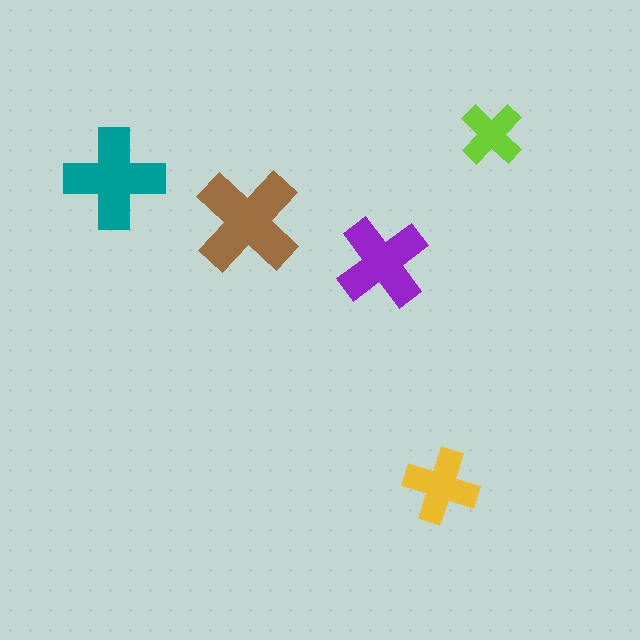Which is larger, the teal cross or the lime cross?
The teal one.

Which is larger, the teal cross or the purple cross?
The teal one.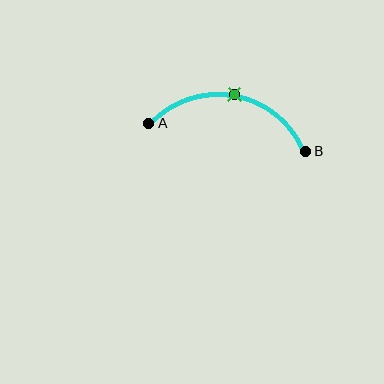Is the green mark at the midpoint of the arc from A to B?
Yes. The green mark lies on the arc at equal arc-length from both A and B — it is the arc midpoint.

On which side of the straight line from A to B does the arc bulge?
The arc bulges above the straight line connecting A and B.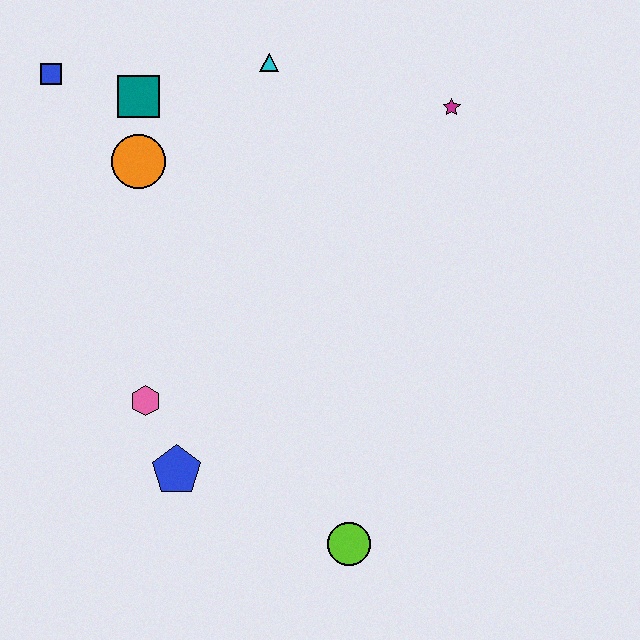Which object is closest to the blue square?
The teal square is closest to the blue square.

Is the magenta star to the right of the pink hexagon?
Yes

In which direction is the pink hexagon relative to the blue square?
The pink hexagon is below the blue square.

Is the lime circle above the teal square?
No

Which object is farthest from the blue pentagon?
The magenta star is farthest from the blue pentagon.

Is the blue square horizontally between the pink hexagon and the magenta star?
No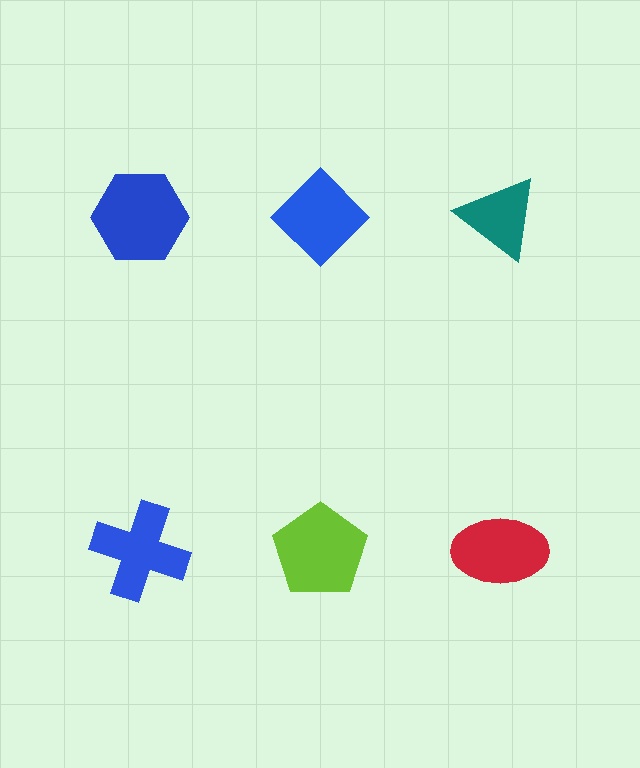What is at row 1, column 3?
A teal triangle.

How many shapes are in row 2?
3 shapes.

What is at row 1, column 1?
A blue hexagon.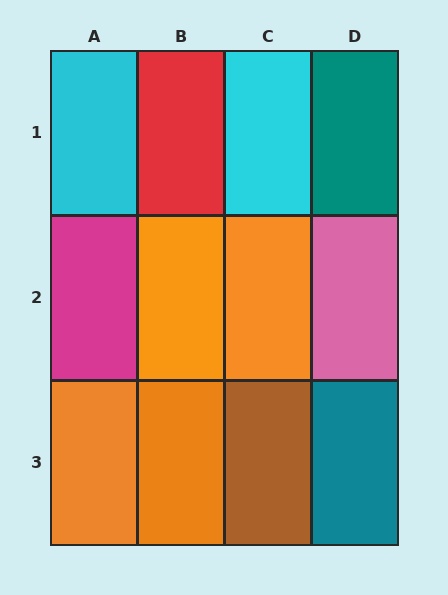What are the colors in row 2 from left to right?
Magenta, orange, orange, pink.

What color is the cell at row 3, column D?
Teal.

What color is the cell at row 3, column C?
Brown.